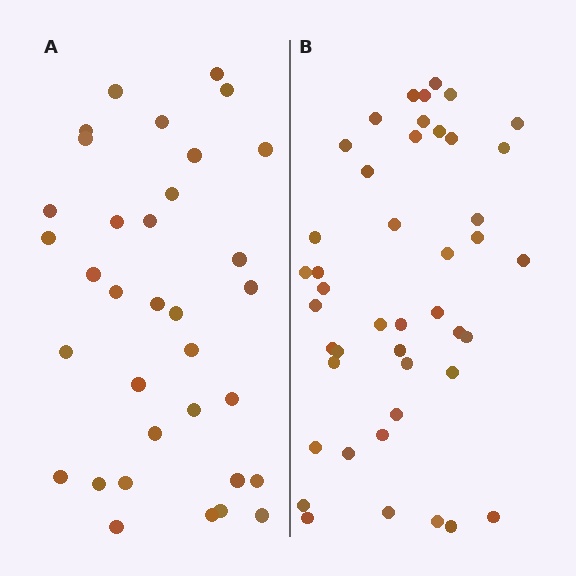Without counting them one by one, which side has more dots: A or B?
Region B (the right region) has more dots.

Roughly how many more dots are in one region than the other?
Region B has roughly 10 or so more dots than region A.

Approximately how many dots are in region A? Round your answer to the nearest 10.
About 30 dots. (The exact count is 34, which rounds to 30.)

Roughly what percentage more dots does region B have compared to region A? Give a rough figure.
About 30% more.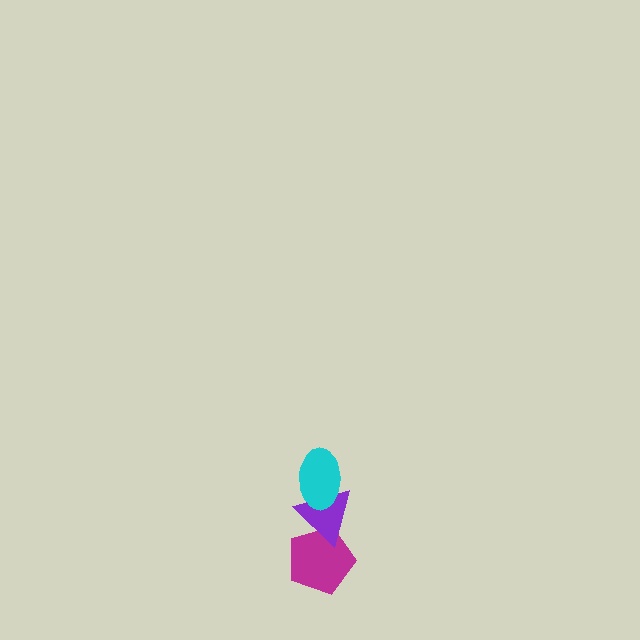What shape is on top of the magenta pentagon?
The purple triangle is on top of the magenta pentagon.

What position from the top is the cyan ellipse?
The cyan ellipse is 1st from the top.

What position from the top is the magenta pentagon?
The magenta pentagon is 3rd from the top.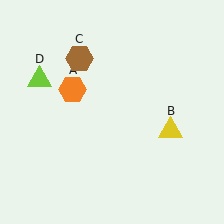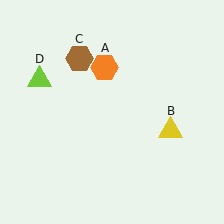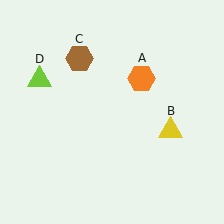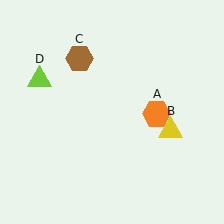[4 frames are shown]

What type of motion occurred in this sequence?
The orange hexagon (object A) rotated clockwise around the center of the scene.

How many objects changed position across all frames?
1 object changed position: orange hexagon (object A).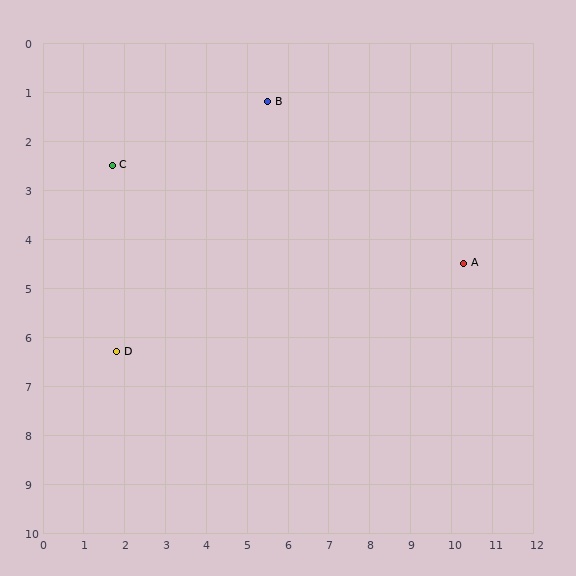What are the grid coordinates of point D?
Point D is at approximately (1.8, 6.3).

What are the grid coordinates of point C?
Point C is at approximately (1.7, 2.5).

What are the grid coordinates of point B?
Point B is at approximately (5.5, 1.2).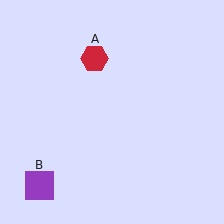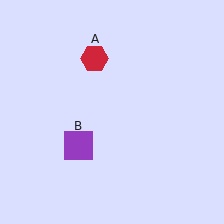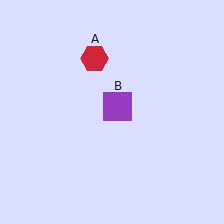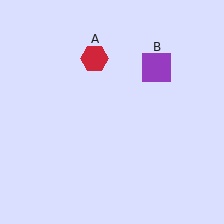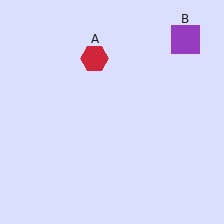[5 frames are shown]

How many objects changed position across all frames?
1 object changed position: purple square (object B).